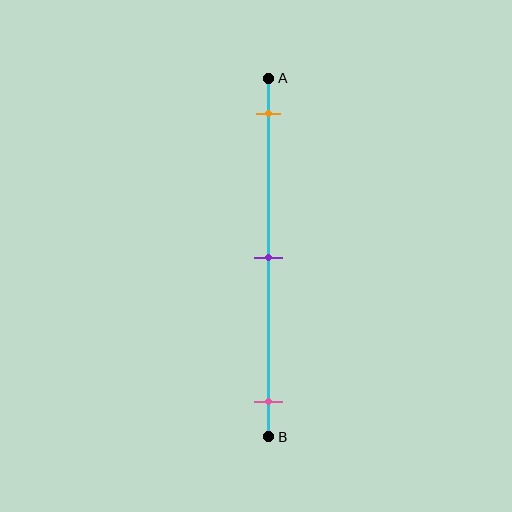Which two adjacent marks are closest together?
The orange and purple marks are the closest adjacent pair.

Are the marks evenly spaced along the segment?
Yes, the marks are approximately evenly spaced.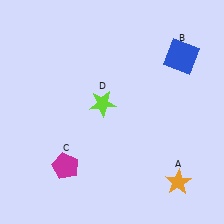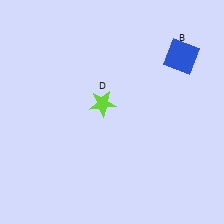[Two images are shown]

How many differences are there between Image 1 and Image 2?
There are 2 differences between the two images.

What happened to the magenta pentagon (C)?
The magenta pentagon (C) was removed in Image 2. It was in the bottom-left area of Image 1.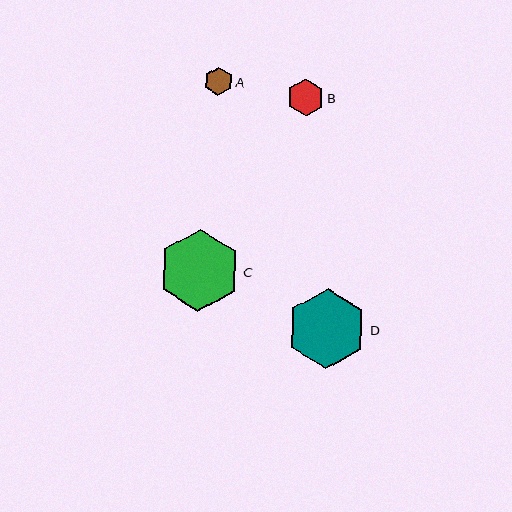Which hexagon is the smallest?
Hexagon A is the smallest with a size of approximately 29 pixels.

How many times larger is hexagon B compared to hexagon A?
Hexagon B is approximately 1.3 times the size of hexagon A.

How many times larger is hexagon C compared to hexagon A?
Hexagon C is approximately 2.8 times the size of hexagon A.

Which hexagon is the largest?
Hexagon C is the largest with a size of approximately 82 pixels.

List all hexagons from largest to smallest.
From largest to smallest: C, D, B, A.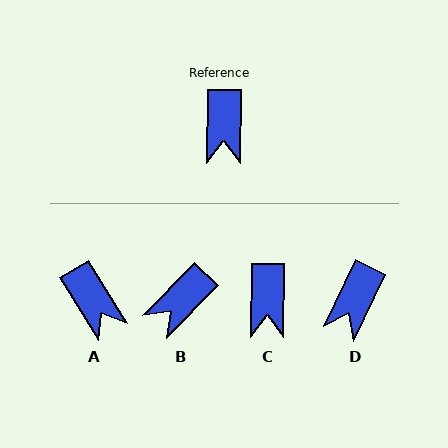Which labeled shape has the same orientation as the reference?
C.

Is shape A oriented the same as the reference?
No, it is off by about 33 degrees.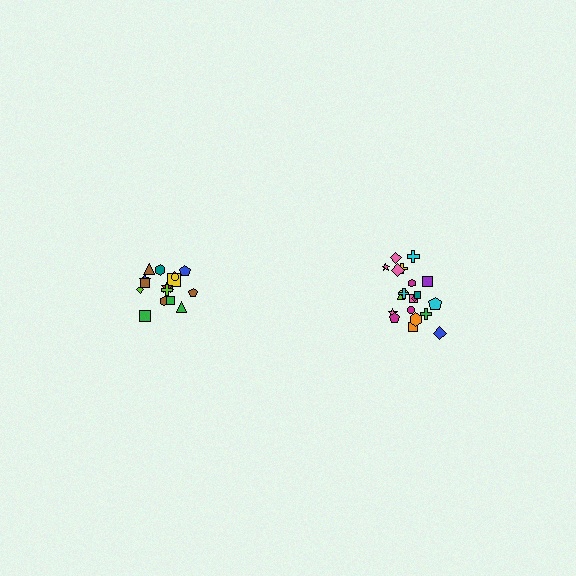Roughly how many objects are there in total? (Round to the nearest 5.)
Roughly 40 objects in total.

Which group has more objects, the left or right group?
The right group.